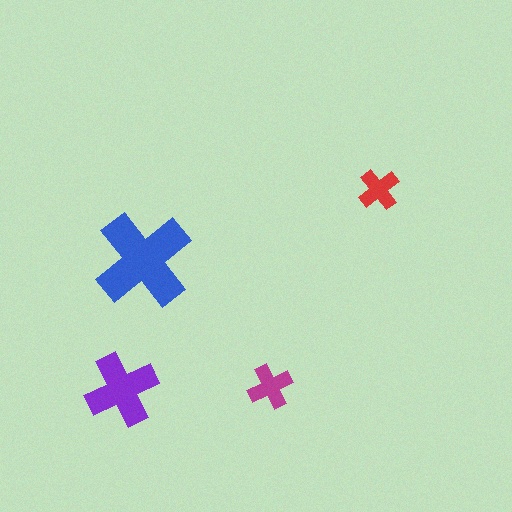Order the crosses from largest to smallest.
the blue one, the purple one, the magenta one, the red one.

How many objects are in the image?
There are 4 objects in the image.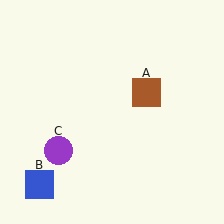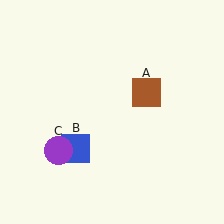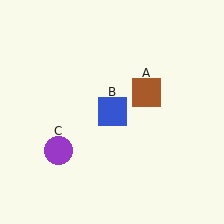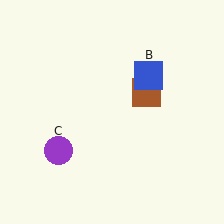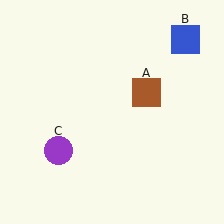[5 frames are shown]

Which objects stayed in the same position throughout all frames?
Brown square (object A) and purple circle (object C) remained stationary.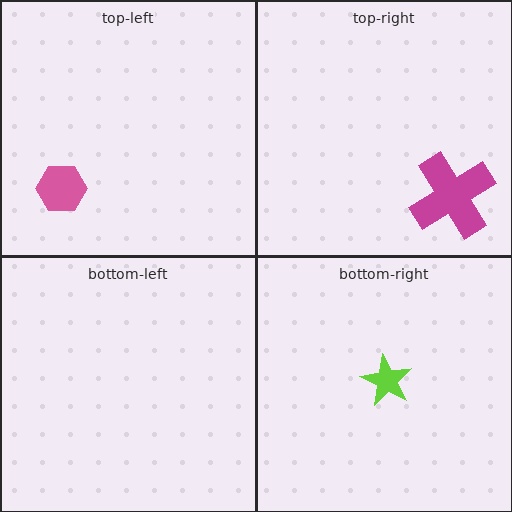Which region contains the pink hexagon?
The top-left region.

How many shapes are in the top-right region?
1.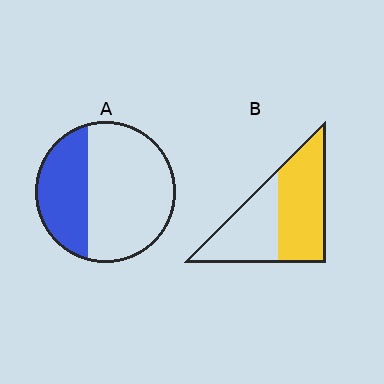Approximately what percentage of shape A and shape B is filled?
A is approximately 35% and B is approximately 55%.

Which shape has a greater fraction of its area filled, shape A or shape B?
Shape B.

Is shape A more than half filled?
No.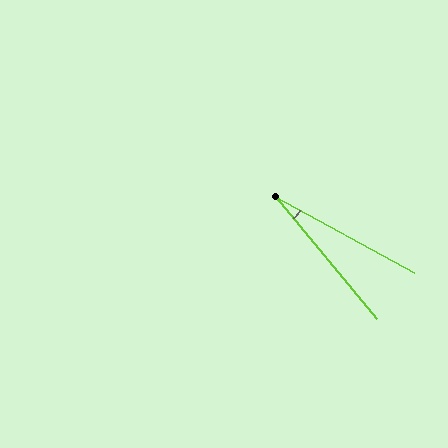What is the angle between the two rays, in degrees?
Approximately 22 degrees.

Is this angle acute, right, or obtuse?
It is acute.